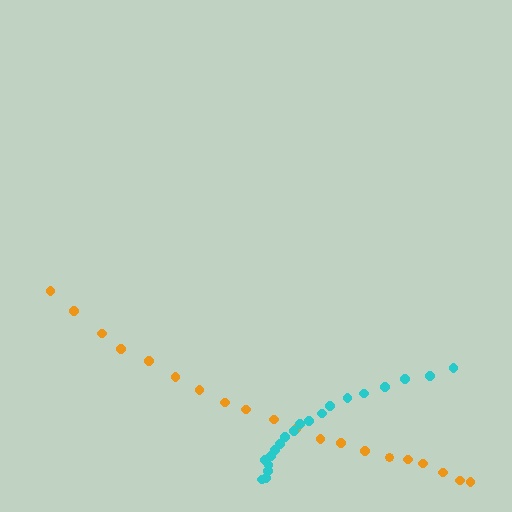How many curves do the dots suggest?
There are 2 distinct paths.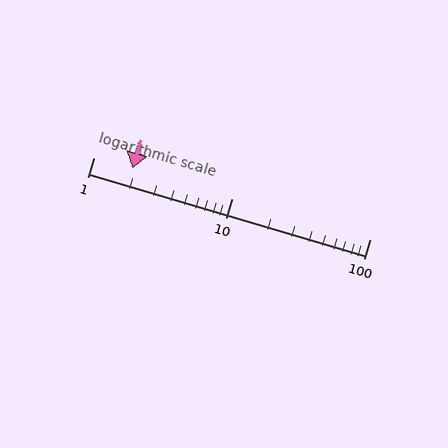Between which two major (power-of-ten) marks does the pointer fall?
The pointer is between 1 and 10.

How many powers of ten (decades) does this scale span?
The scale spans 2 decades, from 1 to 100.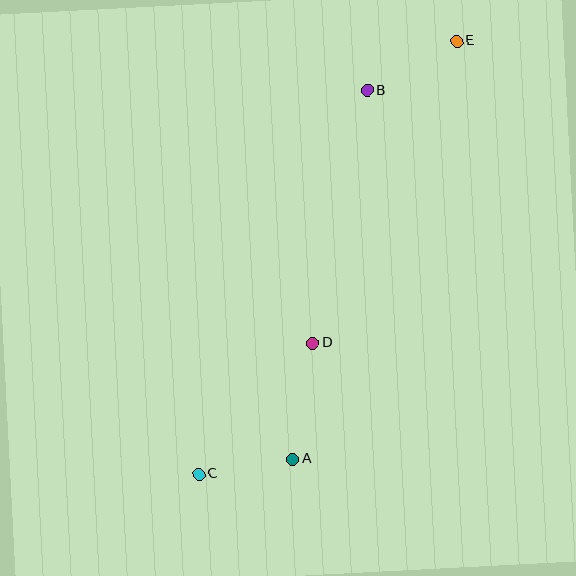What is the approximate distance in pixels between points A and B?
The distance between A and B is approximately 376 pixels.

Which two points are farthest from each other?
Points C and E are farthest from each other.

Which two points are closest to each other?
Points A and C are closest to each other.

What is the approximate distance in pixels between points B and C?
The distance between B and C is approximately 419 pixels.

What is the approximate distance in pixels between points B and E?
The distance between B and E is approximately 102 pixels.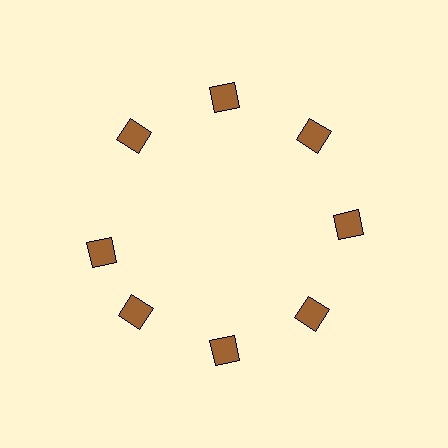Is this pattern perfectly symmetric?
No. The 8 brown squares are arranged in a ring, but one element near the 9 o'clock position is rotated out of alignment along the ring, breaking the 8-fold rotational symmetry.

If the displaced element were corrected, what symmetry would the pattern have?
It would have 8-fold rotational symmetry — the pattern would map onto itself every 45 degrees.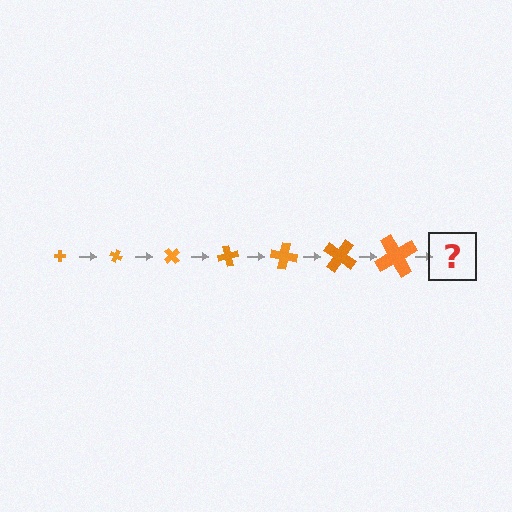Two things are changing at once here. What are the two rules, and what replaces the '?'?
The two rules are that the cross grows larger each step and it rotates 25 degrees each step. The '?' should be a cross, larger than the previous one and rotated 175 degrees from the start.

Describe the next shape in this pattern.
It should be a cross, larger than the previous one and rotated 175 degrees from the start.